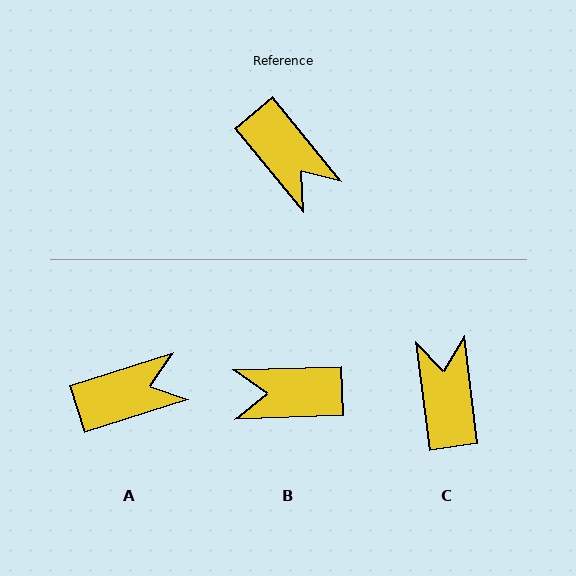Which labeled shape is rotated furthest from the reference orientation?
C, about 148 degrees away.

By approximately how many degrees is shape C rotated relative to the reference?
Approximately 148 degrees counter-clockwise.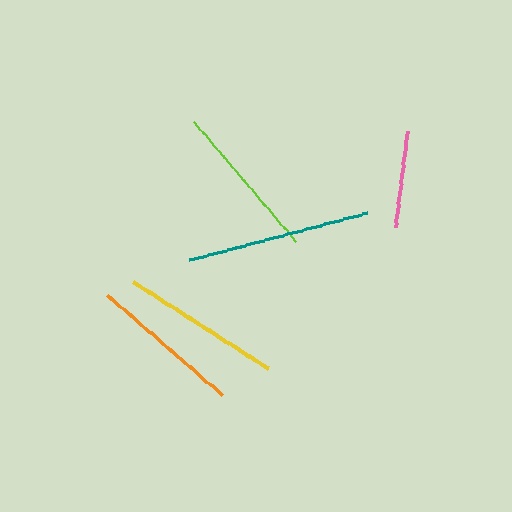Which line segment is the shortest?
The pink line is the shortest at approximately 96 pixels.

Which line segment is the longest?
The teal line is the longest at approximately 184 pixels.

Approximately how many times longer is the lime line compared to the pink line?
The lime line is approximately 1.6 times the length of the pink line.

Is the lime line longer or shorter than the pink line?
The lime line is longer than the pink line.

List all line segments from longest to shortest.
From longest to shortest: teal, yellow, lime, orange, pink.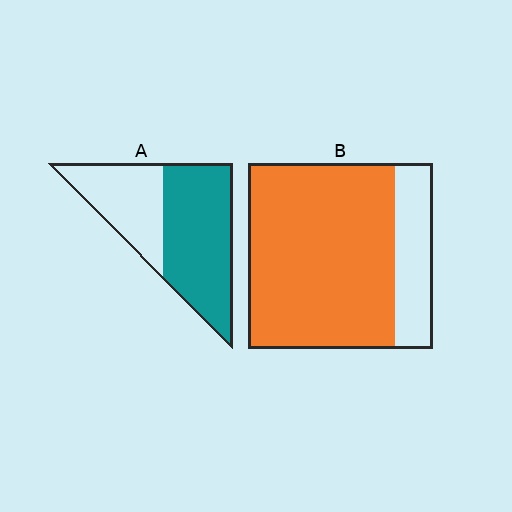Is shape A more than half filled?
Yes.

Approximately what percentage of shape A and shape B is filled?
A is approximately 60% and B is approximately 80%.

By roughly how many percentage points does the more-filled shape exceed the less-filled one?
By roughly 20 percentage points (B over A).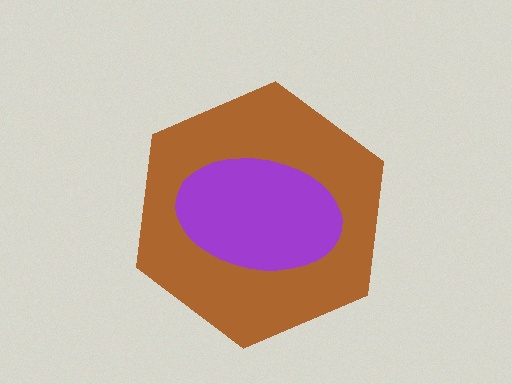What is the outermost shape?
The brown hexagon.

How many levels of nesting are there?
2.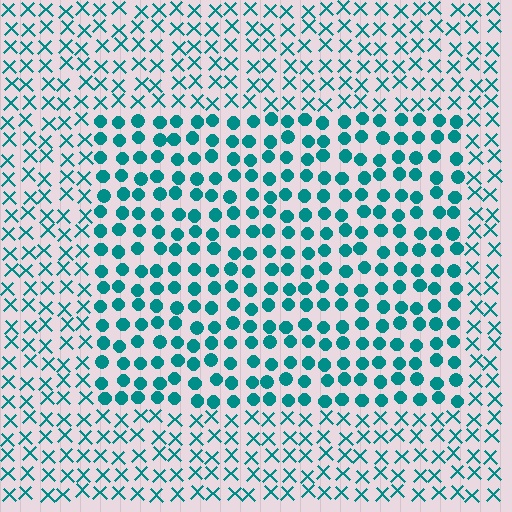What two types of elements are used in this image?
The image uses circles inside the rectangle region and X marks outside it.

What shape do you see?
I see a rectangle.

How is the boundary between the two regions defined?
The boundary is defined by a change in element shape: circles inside vs. X marks outside. All elements share the same color and spacing.